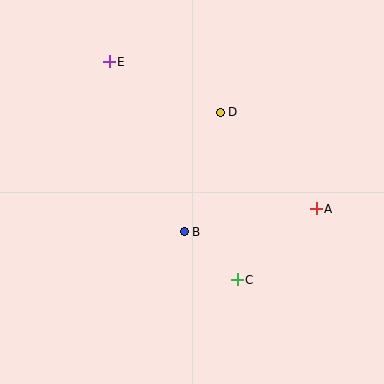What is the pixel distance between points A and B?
The distance between A and B is 134 pixels.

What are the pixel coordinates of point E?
Point E is at (109, 62).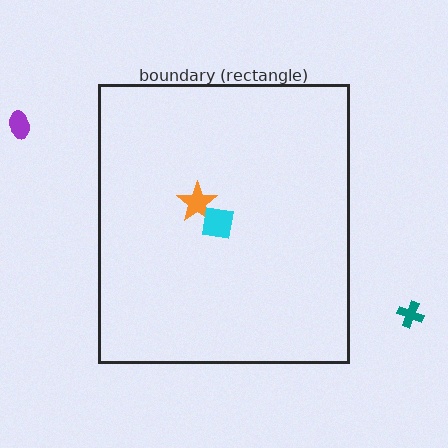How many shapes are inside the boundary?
2 inside, 2 outside.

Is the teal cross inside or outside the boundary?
Outside.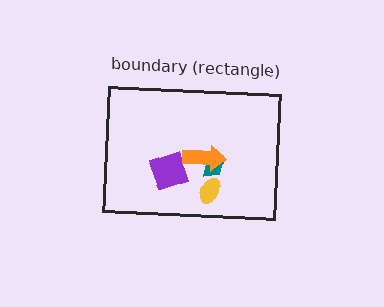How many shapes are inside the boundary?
4 inside, 0 outside.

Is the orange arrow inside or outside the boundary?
Inside.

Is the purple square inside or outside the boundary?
Inside.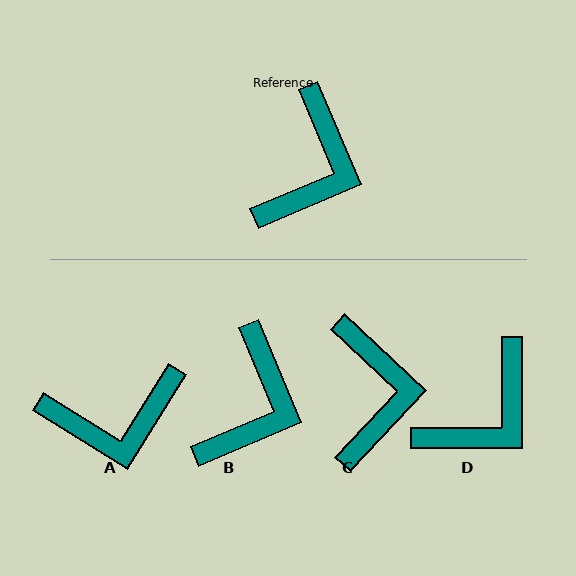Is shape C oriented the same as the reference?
No, it is off by about 24 degrees.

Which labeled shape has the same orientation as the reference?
B.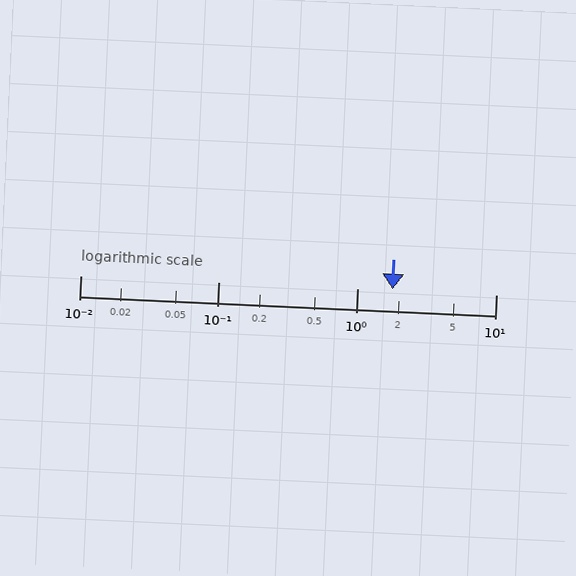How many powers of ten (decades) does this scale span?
The scale spans 3 decades, from 0.01 to 10.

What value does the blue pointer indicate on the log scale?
The pointer indicates approximately 1.8.